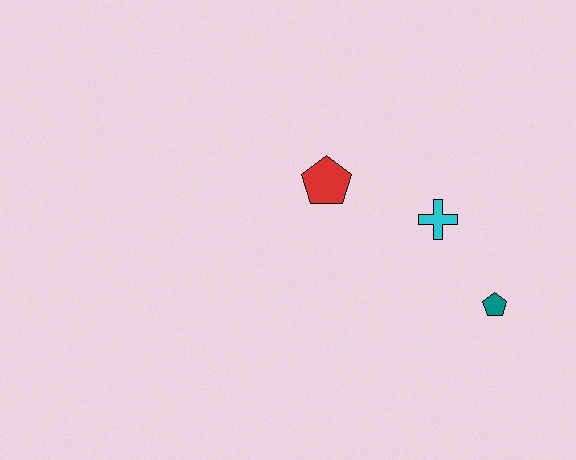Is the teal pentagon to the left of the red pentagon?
No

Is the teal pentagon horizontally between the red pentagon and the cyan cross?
No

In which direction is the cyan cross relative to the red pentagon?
The cyan cross is to the right of the red pentagon.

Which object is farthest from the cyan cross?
The red pentagon is farthest from the cyan cross.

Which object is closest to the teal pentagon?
The cyan cross is closest to the teal pentagon.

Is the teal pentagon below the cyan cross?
Yes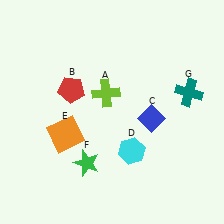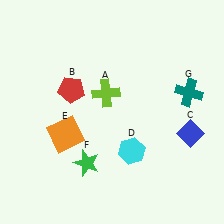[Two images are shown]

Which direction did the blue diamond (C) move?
The blue diamond (C) moved right.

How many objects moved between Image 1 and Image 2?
1 object moved between the two images.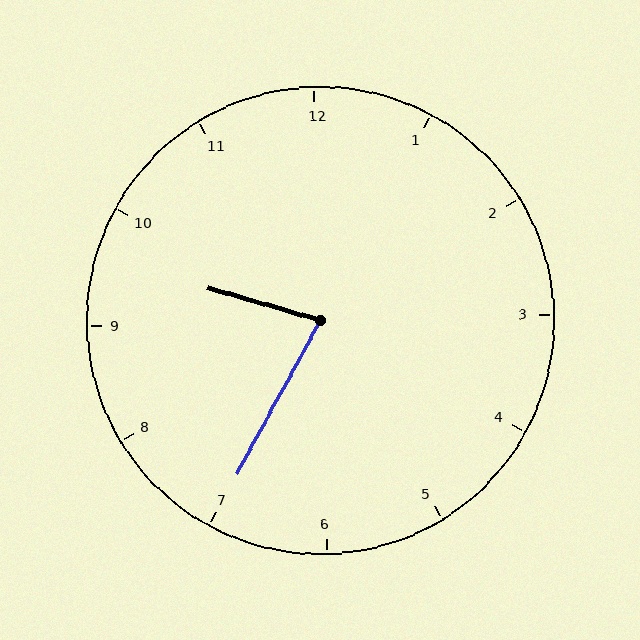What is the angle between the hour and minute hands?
Approximately 78 degrees.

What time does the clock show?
9:35.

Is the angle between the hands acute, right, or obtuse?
It is acute.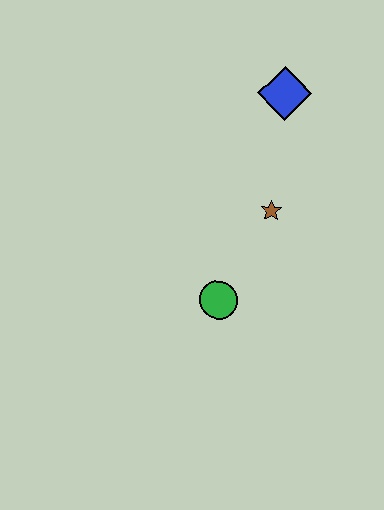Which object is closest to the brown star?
The green circle is closest to the brown star.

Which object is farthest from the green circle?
The blue diamond is farthest from the green circle.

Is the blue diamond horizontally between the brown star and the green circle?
No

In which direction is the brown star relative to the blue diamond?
The brown star is below the blue diamond.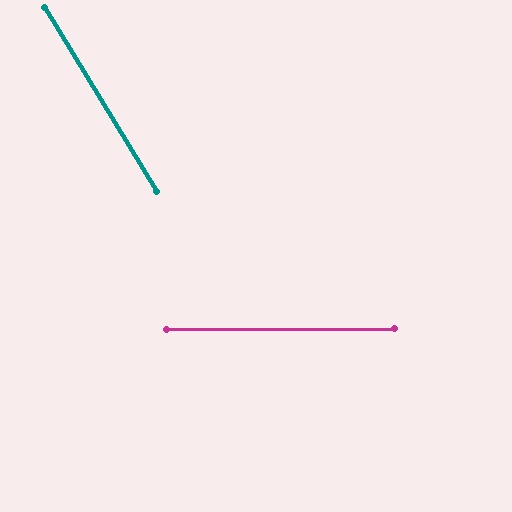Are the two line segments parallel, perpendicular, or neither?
Neither parallel nor perpendicular — they differ by about 59°.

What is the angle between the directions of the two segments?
Approximately 59 degrees.